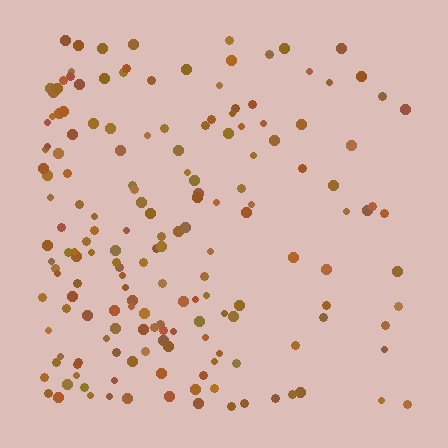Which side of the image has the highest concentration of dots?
The left.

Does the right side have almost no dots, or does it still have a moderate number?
Still a moderate number, just noticeably fewer than the left.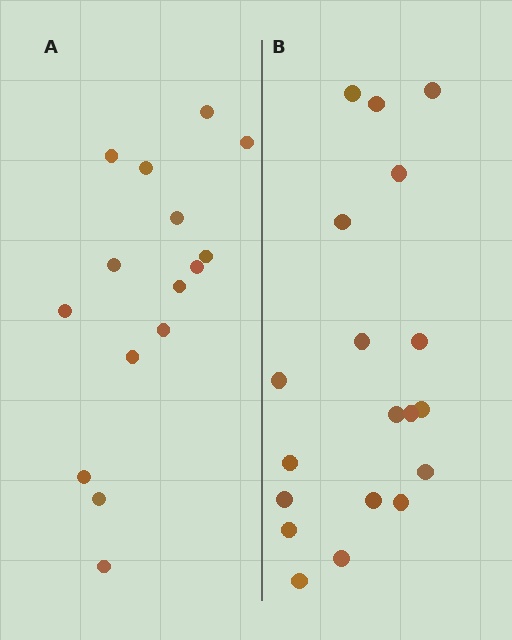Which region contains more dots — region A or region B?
Region B (the right region) has more dots.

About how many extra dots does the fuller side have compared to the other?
Region B has about 4 more dots than region A.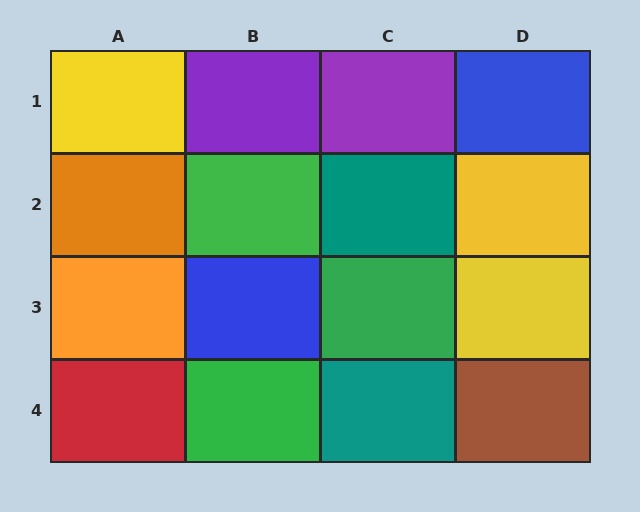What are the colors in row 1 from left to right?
Yellow, purple, purple, blue.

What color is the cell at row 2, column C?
Teal.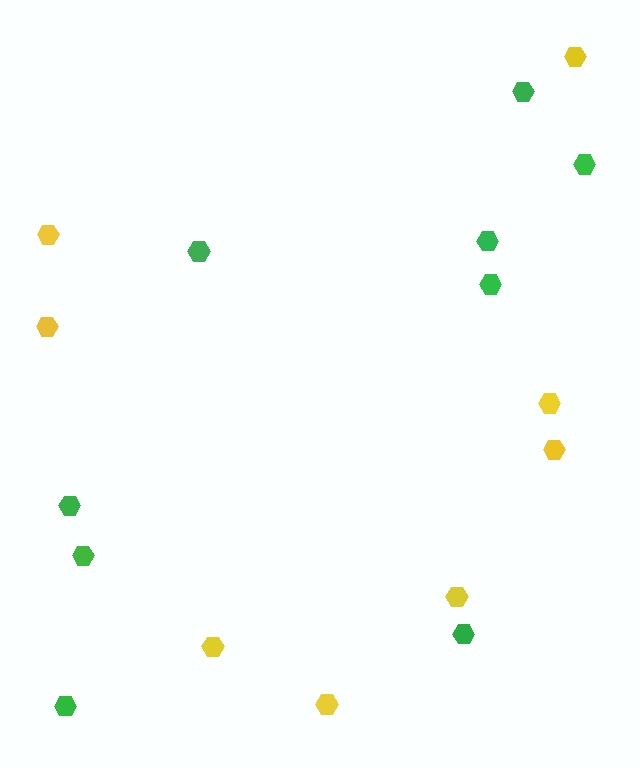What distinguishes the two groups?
There are 2 groups: one group of green hexagons (9) and one group of yellow hexagons (8).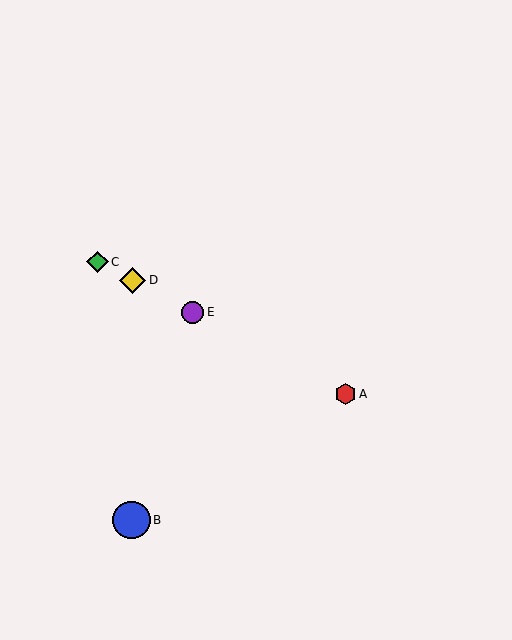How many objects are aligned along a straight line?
4 objects (A, C, D, E) are aligned along a straight line.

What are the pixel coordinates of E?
Object E is at (193, 312).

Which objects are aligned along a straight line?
Objects A, C, D, E are aligned along a straight line.